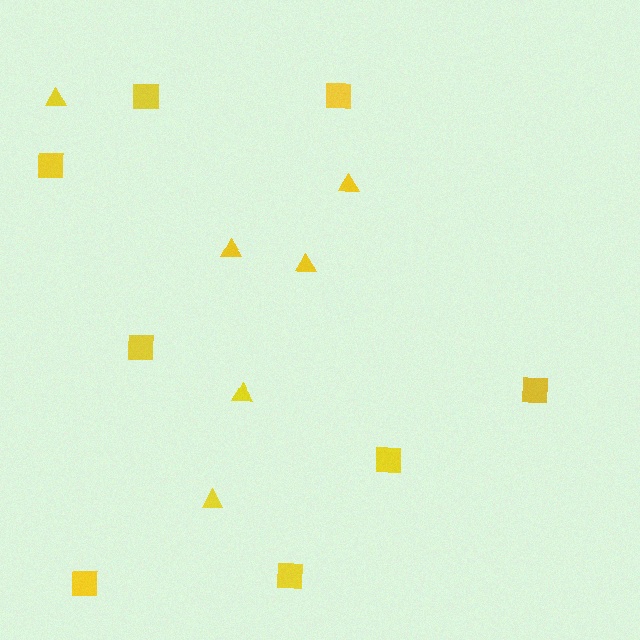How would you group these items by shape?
There are 2 groups: one group of triangles (6) and one group of squares (8).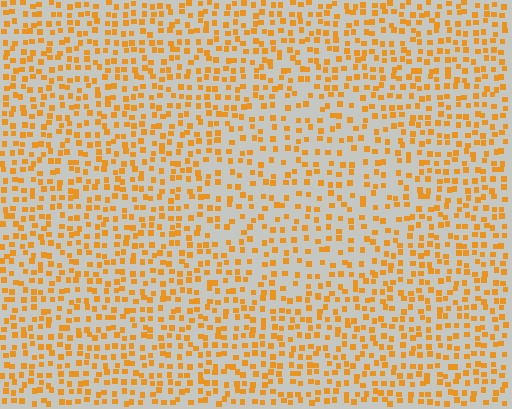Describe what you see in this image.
The image contains small orange elements arranged at two different densities. A circle-shaped region is visible where the elements are less densely packed than the surrounding area.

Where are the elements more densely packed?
The elements are more densely packed outside the circle boundary.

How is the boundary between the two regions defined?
The boundary is defined by a change in element density (approximately 1.5x ratio). All elements are the same color, size, and shape.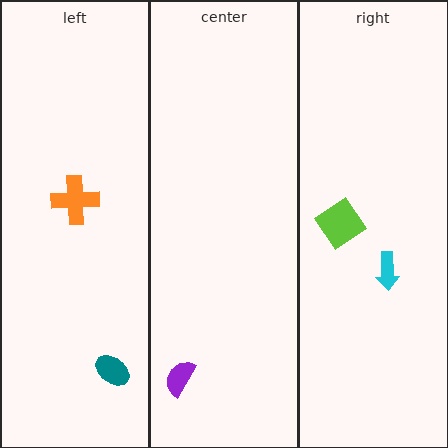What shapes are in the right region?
The lime diamond, the cyan arrow.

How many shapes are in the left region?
2.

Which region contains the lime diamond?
The right region.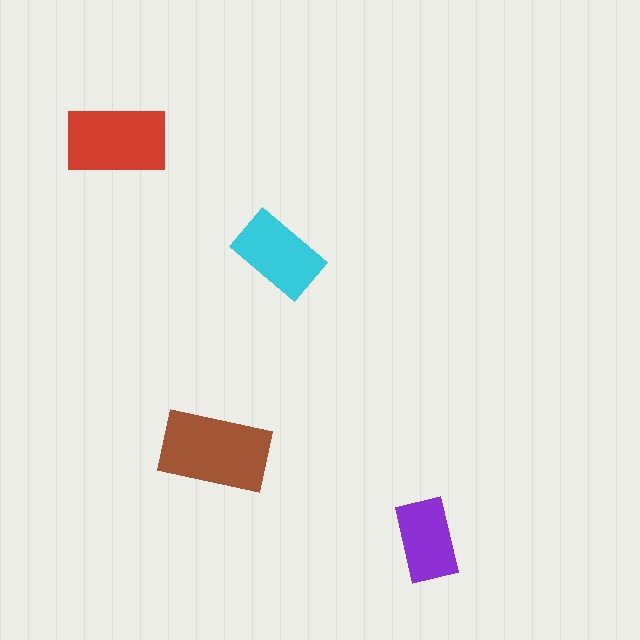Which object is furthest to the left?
The red rectangle is leftmost.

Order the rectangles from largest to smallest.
the brown one, the red one, the cyan one, the purple one.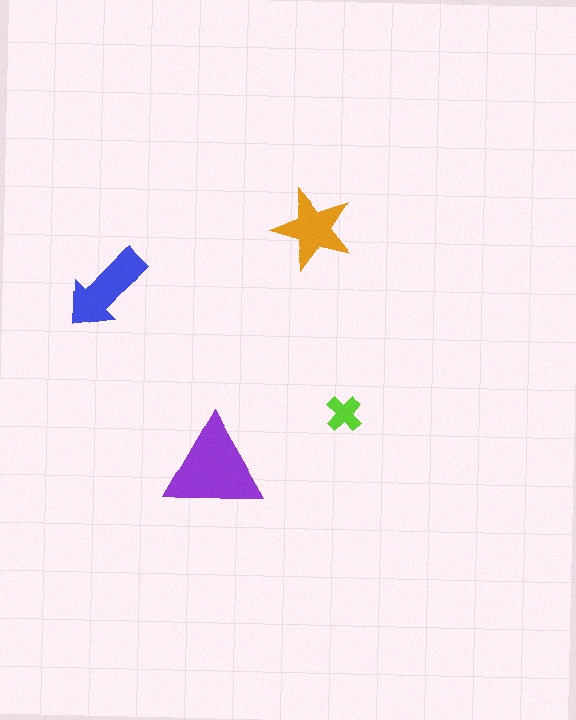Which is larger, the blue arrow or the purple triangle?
The purple triangle.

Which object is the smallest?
The lime cross.